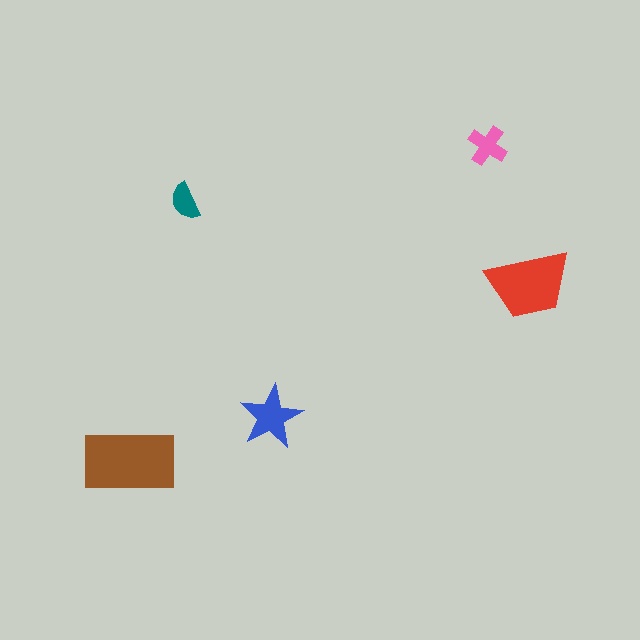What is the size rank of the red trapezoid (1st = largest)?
2nd.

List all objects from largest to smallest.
The brown rectangle, the red trapezoid, the blue star, the pink cross, the teal semicircle.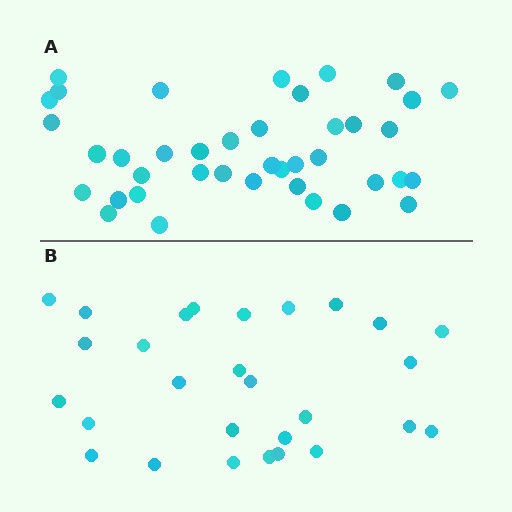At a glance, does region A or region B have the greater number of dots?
Region A (the top region) has more dots.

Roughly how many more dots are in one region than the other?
Region A has roughly 12 or so more dots than region B.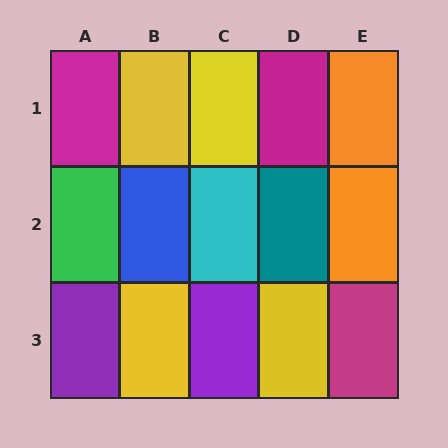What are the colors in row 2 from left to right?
Green, blue, cyan, teal, orange.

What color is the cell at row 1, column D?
Magenta.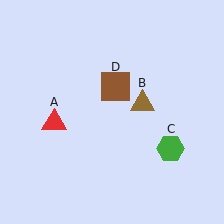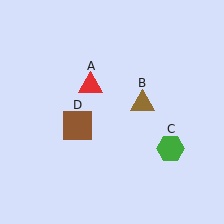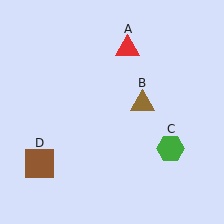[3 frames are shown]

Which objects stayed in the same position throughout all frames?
Brown triangle (object B) and green hexagon (object C) remained stationary.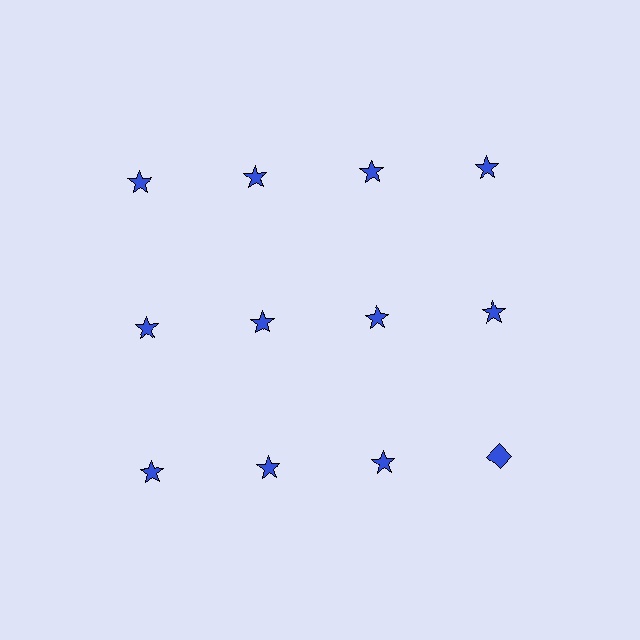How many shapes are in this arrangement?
There are 12 shapes arranged in a grid pattern.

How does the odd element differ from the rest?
It has a different shape: diamond instead of star.